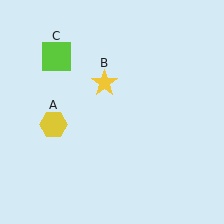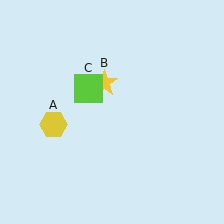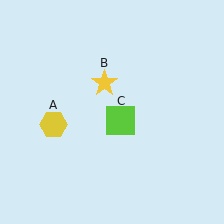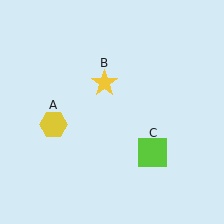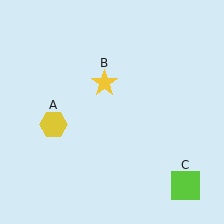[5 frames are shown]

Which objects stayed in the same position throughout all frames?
Yellow hexagon (object A) and yellow star (object B) remained stationary.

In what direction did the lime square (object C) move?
The lime square (object C) moved down and to the right.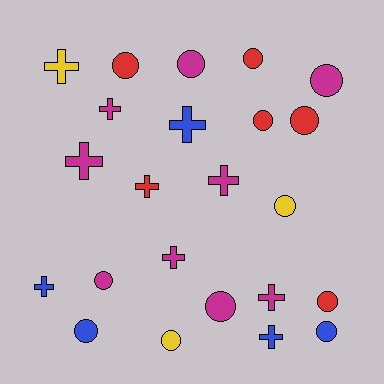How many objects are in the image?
There are 23 objects.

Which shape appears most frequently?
Circle, with 13 objects.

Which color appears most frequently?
Magenta, with 9 objects.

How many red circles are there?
There are 5 red circles.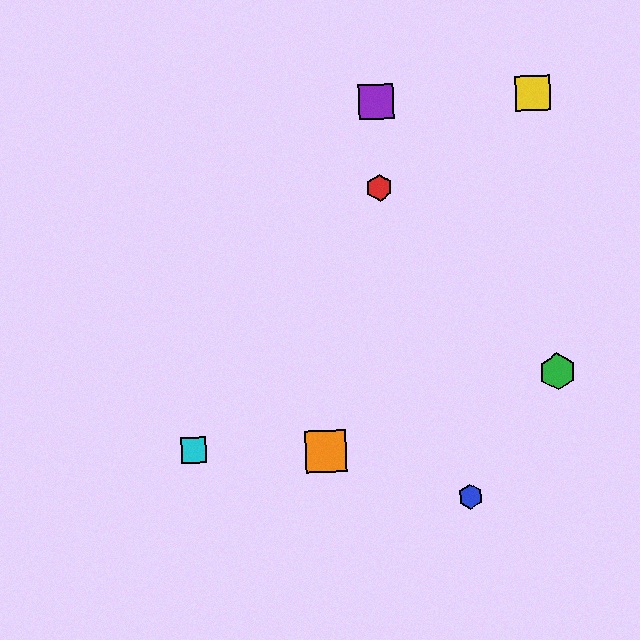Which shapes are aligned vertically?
The red hexagon, the purple square are aligned vertically.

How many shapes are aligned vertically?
2 shapes (the red hexagon, the purple square) are aligned vertically.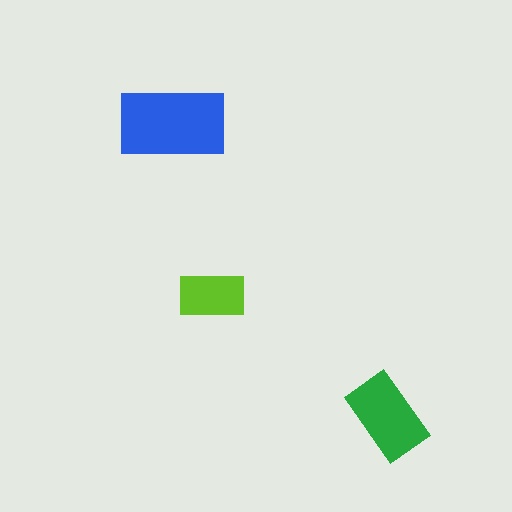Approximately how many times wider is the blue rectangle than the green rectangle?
About 1.5 times wider.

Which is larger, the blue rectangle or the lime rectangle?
The blue one.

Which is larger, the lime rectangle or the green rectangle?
The green one.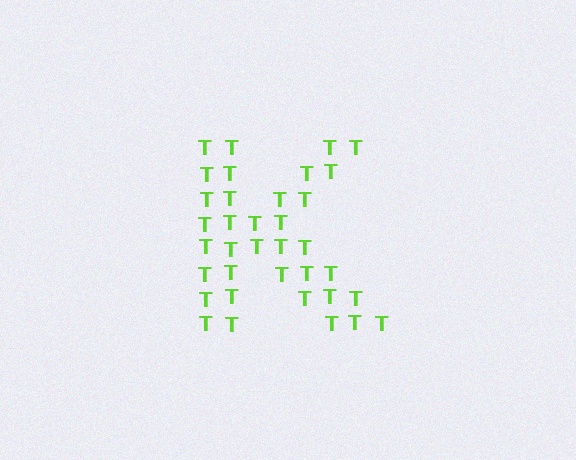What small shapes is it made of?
It is made of small letter T's.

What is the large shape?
The large shape is the letter K.